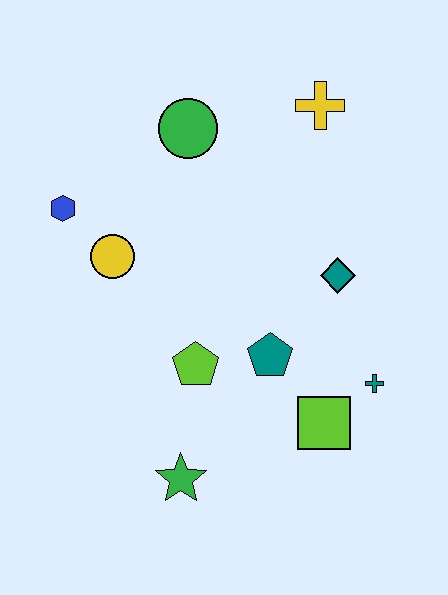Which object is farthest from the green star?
The yellow cross is farthest from the green star.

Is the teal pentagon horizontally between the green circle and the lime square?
Yes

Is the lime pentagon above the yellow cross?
No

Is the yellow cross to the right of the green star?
Yes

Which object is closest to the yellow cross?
The green circle is closest to the yellow cross.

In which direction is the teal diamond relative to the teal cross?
The teal diamond is above the teal cross.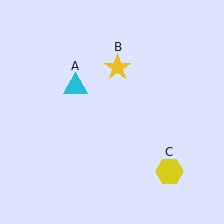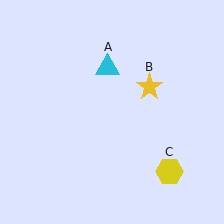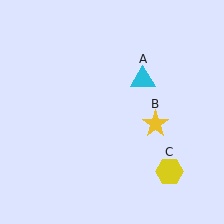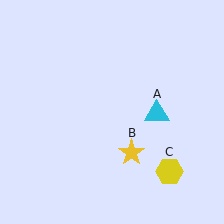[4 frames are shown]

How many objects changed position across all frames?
2 objects changed position: cyan triangle (object A), yellow star (object B).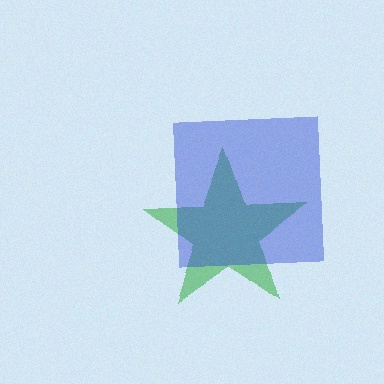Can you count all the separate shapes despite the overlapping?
Yes, there are 2 separate shapes.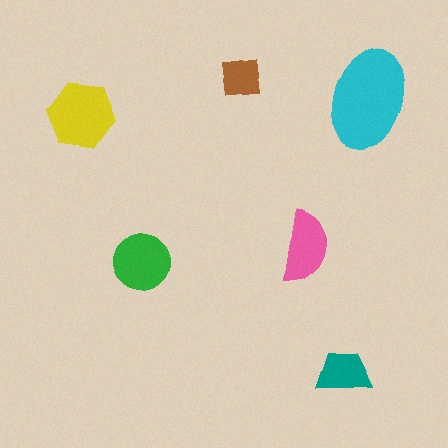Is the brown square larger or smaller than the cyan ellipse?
Smaller.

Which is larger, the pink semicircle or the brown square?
The pink semicircle.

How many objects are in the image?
There are 6 objects in the image.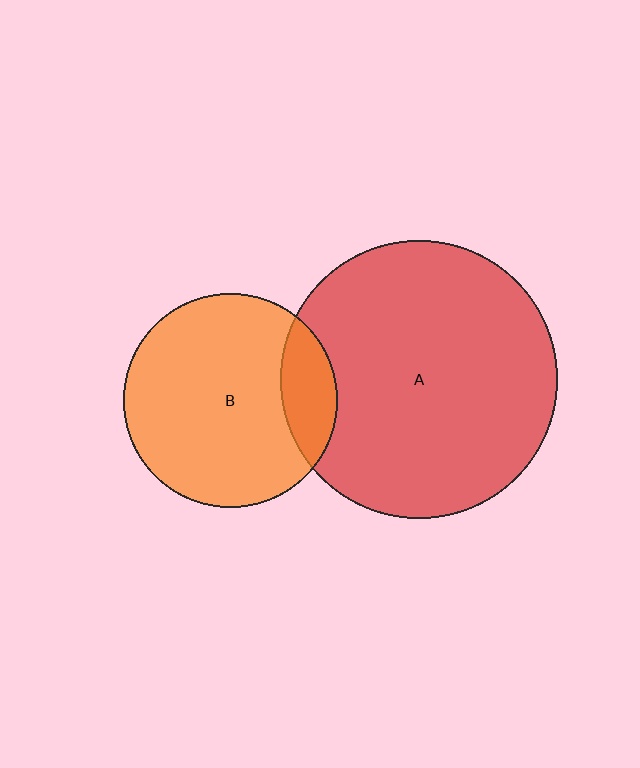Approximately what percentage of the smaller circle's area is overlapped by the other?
Approximately 15%.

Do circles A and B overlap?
Yes.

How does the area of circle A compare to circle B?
Approximately 1.7 times.